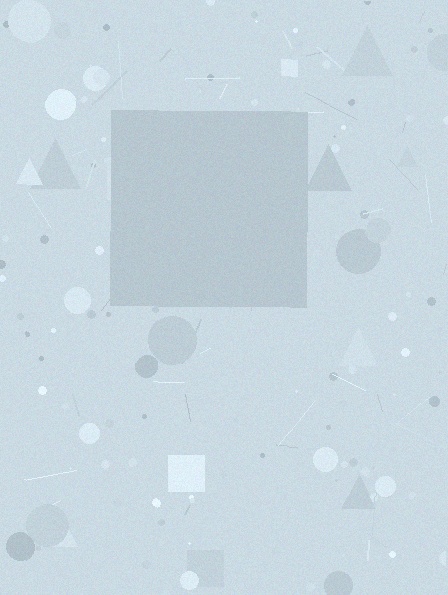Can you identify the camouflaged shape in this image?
The camouflaged shape is a square.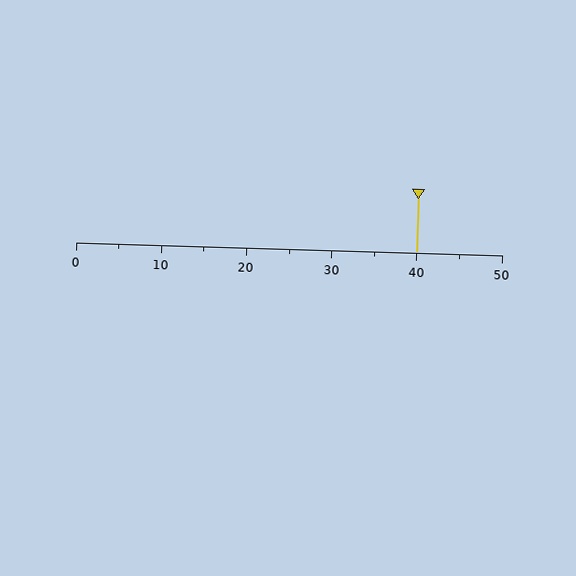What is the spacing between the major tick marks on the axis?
The major ticks are spaced 10 apart.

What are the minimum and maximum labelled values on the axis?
The axis runs from 0 to 50.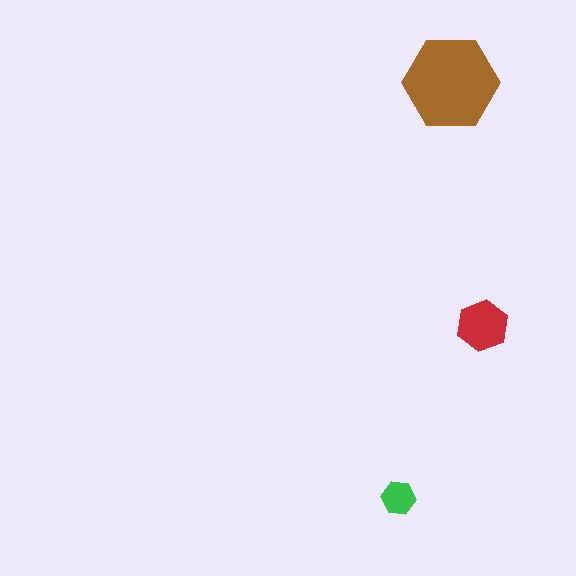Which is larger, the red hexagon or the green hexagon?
The red one.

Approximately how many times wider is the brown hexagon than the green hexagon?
About 3 times wider.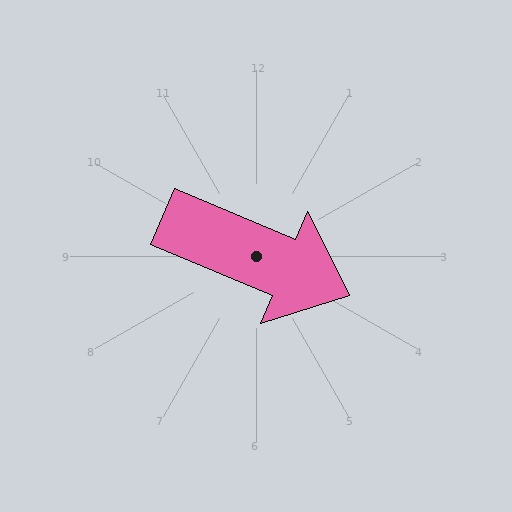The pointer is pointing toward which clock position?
Roughly 4 o'clock.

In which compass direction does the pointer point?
Southeast.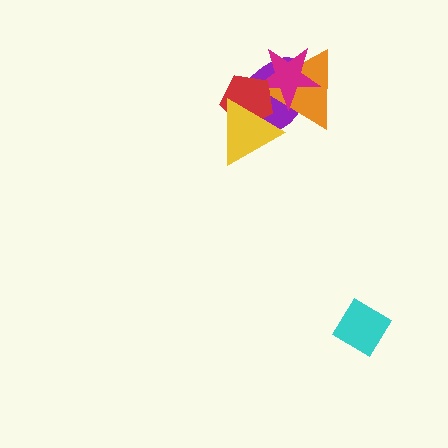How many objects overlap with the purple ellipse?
4 objects overlap with the purple ellipse.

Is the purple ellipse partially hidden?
Yes, it is partially covered by another shape.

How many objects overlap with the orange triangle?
4 objects overlap with the orange triangle.